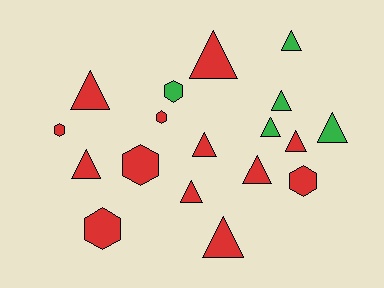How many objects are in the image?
There are 18 objects.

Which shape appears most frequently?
Triangle, with 12 objects.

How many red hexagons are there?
There are 5 red hexagons.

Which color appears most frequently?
Red, with 13 objects.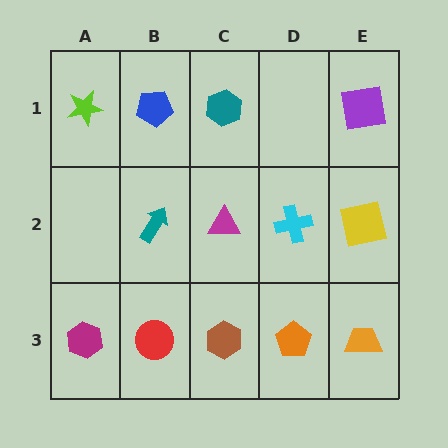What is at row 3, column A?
A magenta hexagon.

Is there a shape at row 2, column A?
No, that cell is empty.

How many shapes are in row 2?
4 shapes.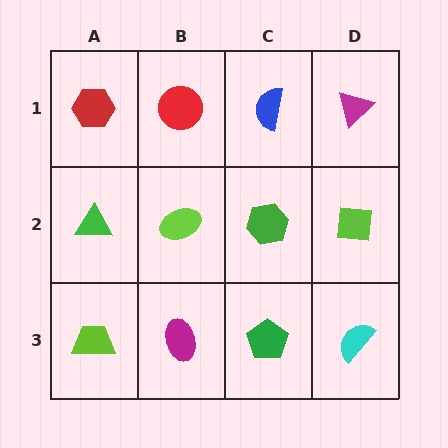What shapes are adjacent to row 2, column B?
A red circle (row 1, column B), a magenta ellipse (row 3, column B), a green triangle (row 2, column A), a green hexagon (row 2, column C).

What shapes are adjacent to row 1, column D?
A lime square (row 2, column D), a blue semicircle (row 1, column C).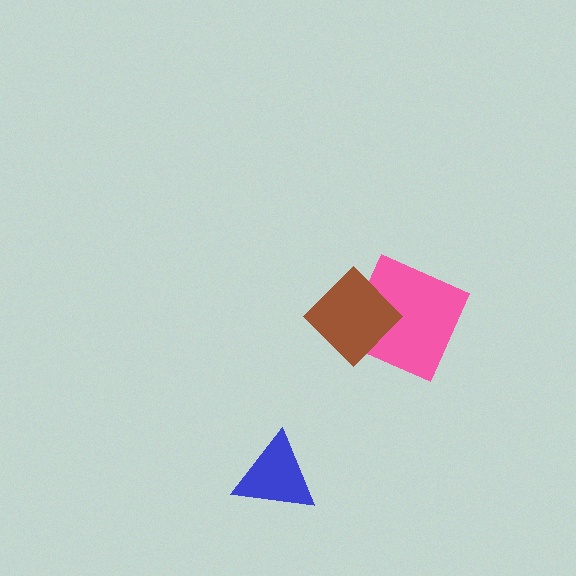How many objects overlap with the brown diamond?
1 object overlaps with the brown diamond.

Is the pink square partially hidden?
Yes, it is partially covered by another shape.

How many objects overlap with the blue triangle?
0 objects overlap with the blue triangle.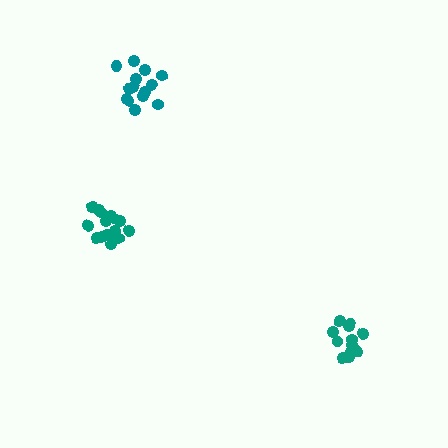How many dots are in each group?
Group 1: 14 dots, Group 2: 16 dots, Group 3: 12 dots (42 total).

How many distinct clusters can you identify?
There are 3 distinct clusters.